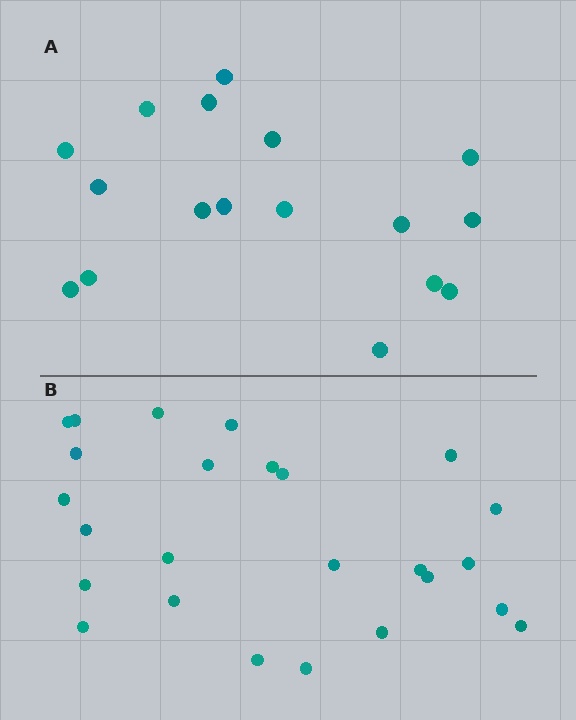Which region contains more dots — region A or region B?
Region B (the bottom region) has more dots.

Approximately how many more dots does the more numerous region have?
Region B has roughly 8 or so more dots than region A.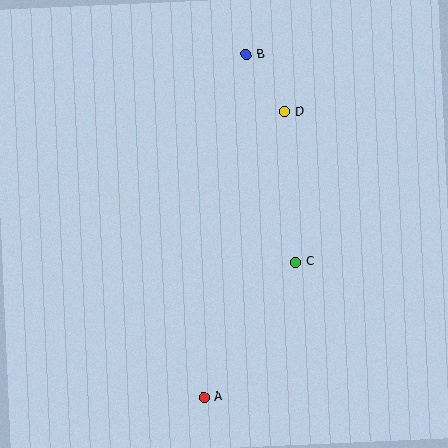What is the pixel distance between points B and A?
The distance between B and A is 345 pixels.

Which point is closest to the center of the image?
Point C at (295, 262) is closest to the center.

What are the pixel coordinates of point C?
Point C is at (295, 262).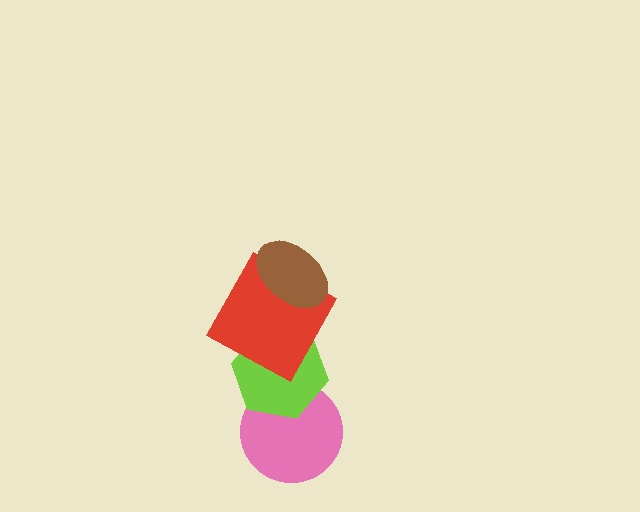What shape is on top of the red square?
The brown ellipse is on top of the red square.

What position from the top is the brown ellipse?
The brown ellipse is 1st from the top.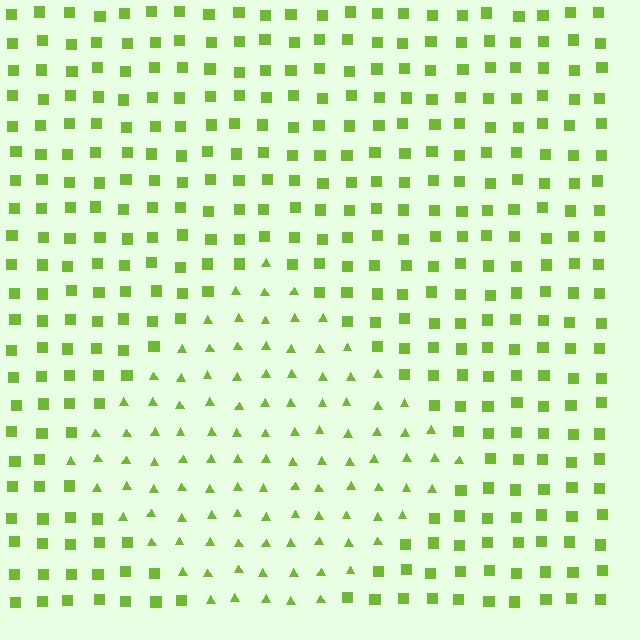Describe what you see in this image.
The image is filled with small lime elements arranged in a uniform grid. A diamond-shaped region contains triangles, while the surrounding area contains squares. The boundary is defined purely by the change in element shape.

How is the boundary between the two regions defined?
The boundary is defined by a change in element shape: triangles inside vs. squares outside. All elements share the same color and spacing.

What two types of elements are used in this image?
The image uses triangles inside the diamond region and squares outside it.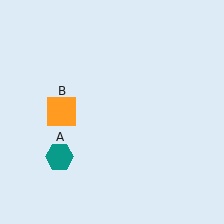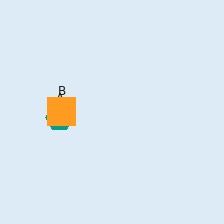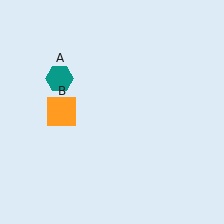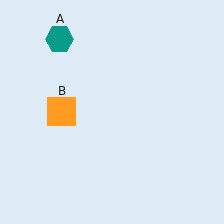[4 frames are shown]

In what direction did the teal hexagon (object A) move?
The teal hexagon (object A) moved up.